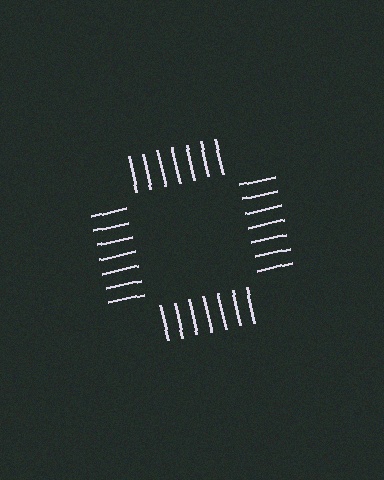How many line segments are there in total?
28 — 7 along each of the 4 edges.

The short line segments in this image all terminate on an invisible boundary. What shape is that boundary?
An illusory square — the line segments terminate on its edges but no continuous stroke is drawn.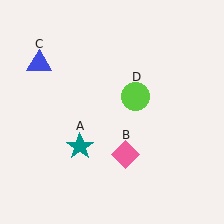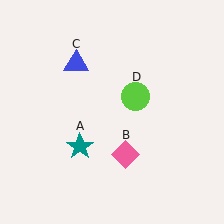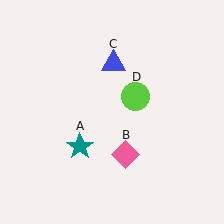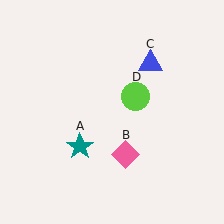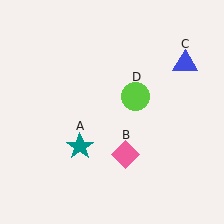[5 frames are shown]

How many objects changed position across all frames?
1 object changed position: blue triangle (object C).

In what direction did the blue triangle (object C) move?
The blue triangle (object C) moved right.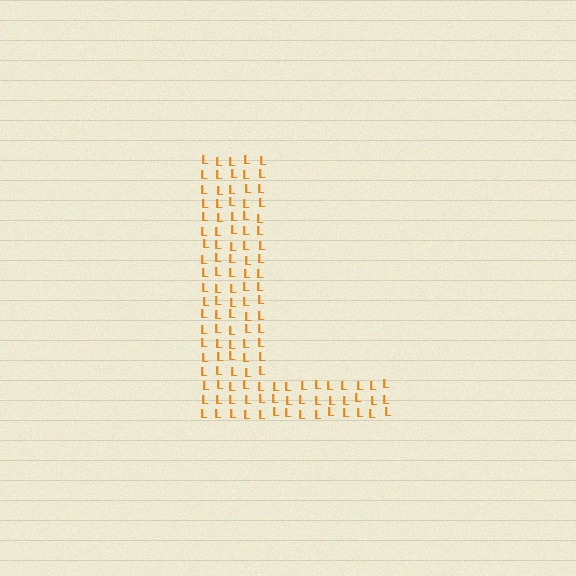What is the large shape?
The large shape is the letter L.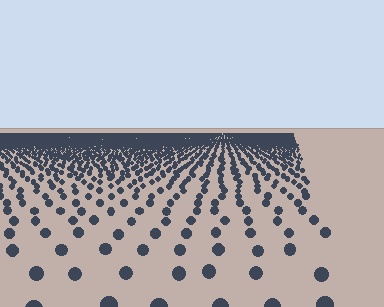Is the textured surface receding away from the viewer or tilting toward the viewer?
The surface is receding away from the viewer. Texture elements get smaller and denser toward the top.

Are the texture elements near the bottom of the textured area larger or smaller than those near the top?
Larger. Near the bottom, elements are closer to the viewer and appear at a bigger on-screen size.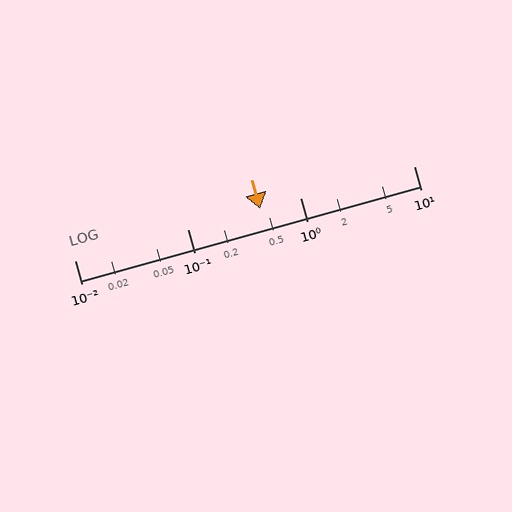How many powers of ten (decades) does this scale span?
The scale spans 3 decades, from 0.01 to 10.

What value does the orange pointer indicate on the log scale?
The pointer indicates approximately 0.44.